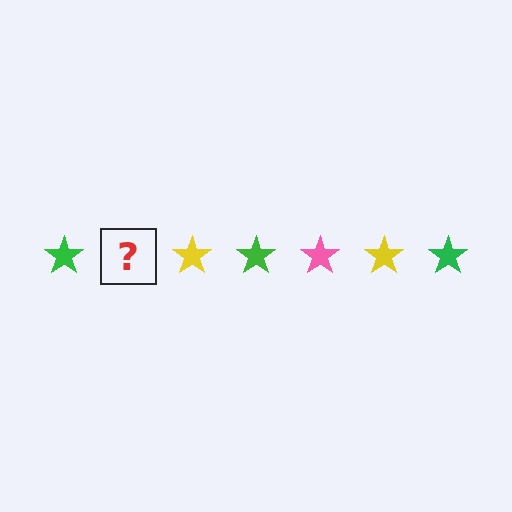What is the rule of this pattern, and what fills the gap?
The rule is that the pattern cycles through green, pink, yellow stars. The gap should be filled with a pink star.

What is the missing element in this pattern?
The missing element is a pink star.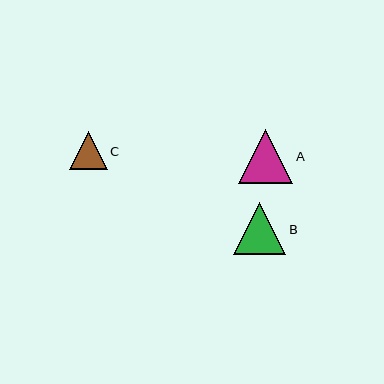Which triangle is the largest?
Triangle A is the largest with a size of approximately 54 pixels.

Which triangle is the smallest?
Triangle C is the smallest with a size of approximately 38 pixels.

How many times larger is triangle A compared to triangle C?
Triangle A is approximately 1.4 times the size of triangle C.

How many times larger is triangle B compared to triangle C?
Triangle B is approximately 1.4 times the size of triangle C.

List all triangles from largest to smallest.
From largest to smallest: A, B, C.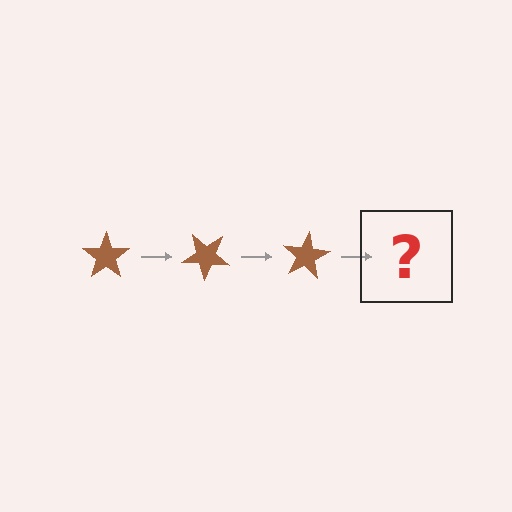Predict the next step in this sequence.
The next step is a brown star rotated 120 degrees.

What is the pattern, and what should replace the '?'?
The pattern is that the star rotates 40 degrees each step. The '?' should be a brown star rotated 120 degrees.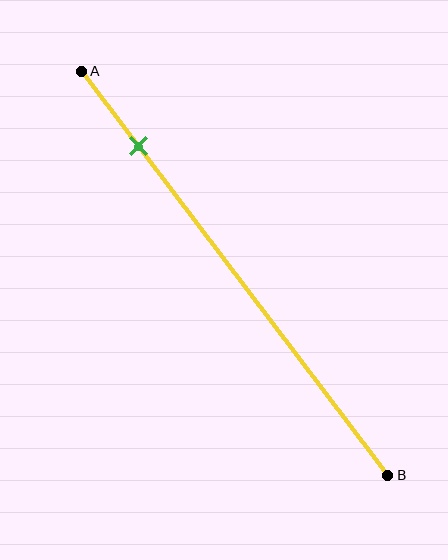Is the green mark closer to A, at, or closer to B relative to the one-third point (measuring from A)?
The green mark is closer to point A than the one-third point of segment AB.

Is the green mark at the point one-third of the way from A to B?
No, the mark is at about 20% from A, not at the 33% one-third point.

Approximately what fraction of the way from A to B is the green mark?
The green mark is approximately 20% of the way from A to B.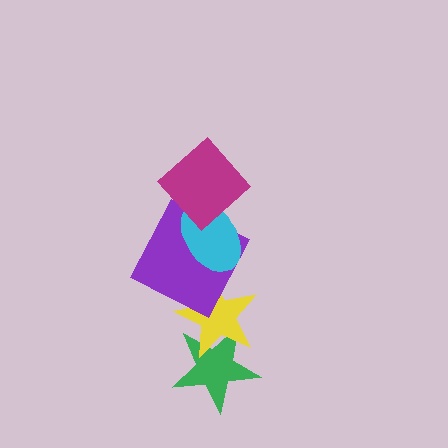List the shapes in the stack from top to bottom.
From top to bottom: the magenta diamond, the cyan ellipse, the purple square, the yellow star, the green star.